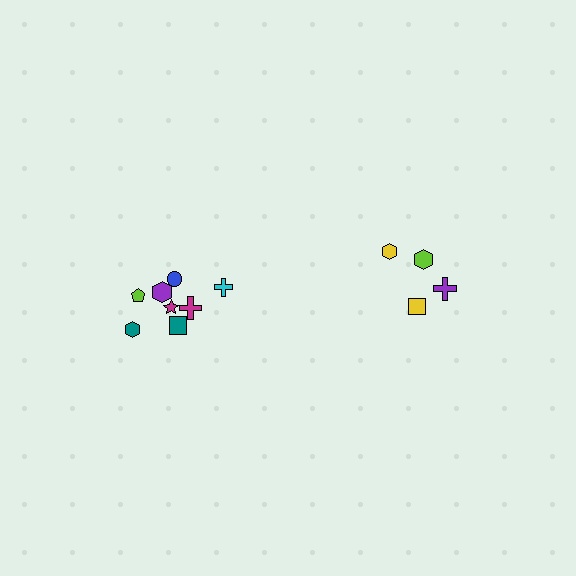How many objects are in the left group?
There are 8 objects.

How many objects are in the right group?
There are 4 objects.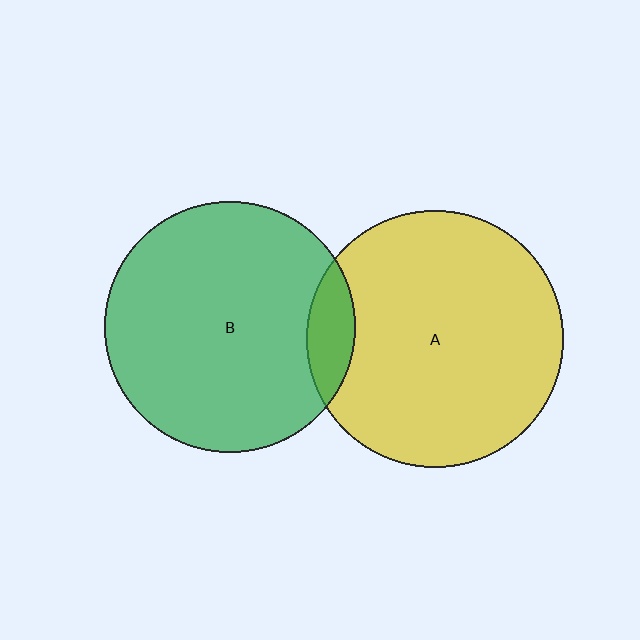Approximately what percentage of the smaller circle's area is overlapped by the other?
Approximately 10%.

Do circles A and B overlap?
Yes.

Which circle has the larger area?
Circle A (yellow).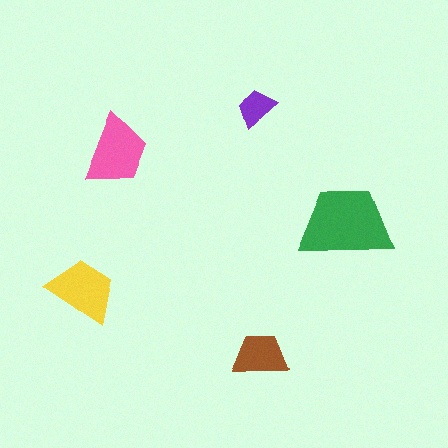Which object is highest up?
The purple trapezoid is topmost.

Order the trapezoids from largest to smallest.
the green one, the pink one, the yellow one, the brown one, the purple one.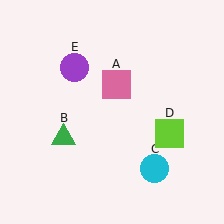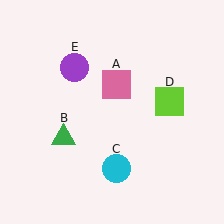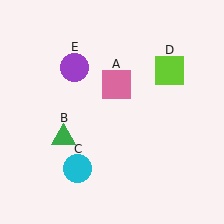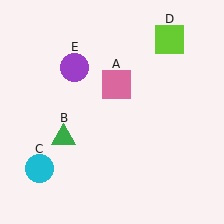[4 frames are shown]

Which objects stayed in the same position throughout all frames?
Pink square (object A) and green triangle (object B) and purple circle (object E) remained stationary.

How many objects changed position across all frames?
2 objects changed position: cyan circle (object C), lime square (object D).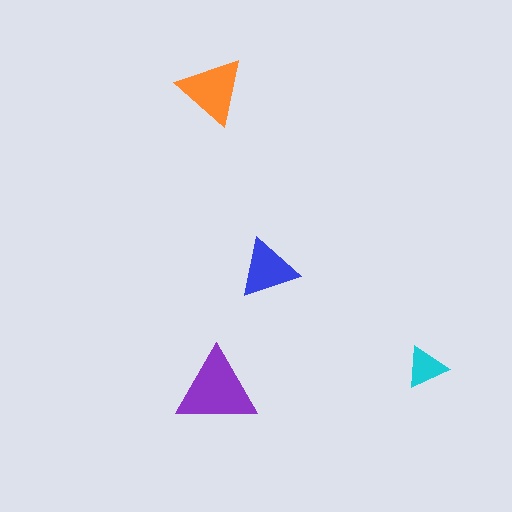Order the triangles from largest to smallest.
the purple one, the orange one, the blue one, the cyan one.